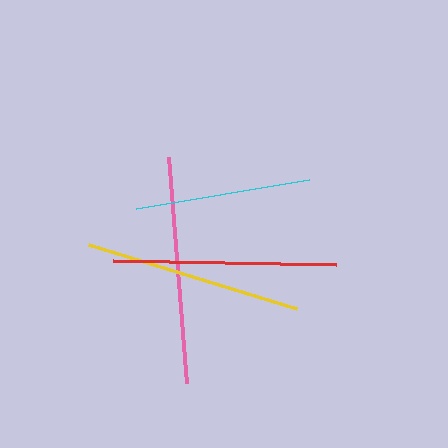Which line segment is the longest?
The pink line is the longest at approximately 226 pixels.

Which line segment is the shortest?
The cyan line is the shortest at approximately 176 pixels.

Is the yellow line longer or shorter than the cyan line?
The yellow line is longer than the cyan line.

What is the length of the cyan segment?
The cyan segment is approximately 176 pixels long.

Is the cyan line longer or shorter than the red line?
The red line is longer than the cyan line.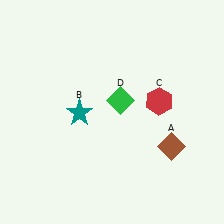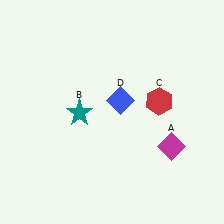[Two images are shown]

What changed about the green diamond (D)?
In Image 1, D is green. In Image 2, it changed to blue.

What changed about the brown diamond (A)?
In Image 1, A is brown. In Image 2, it changed to magenta.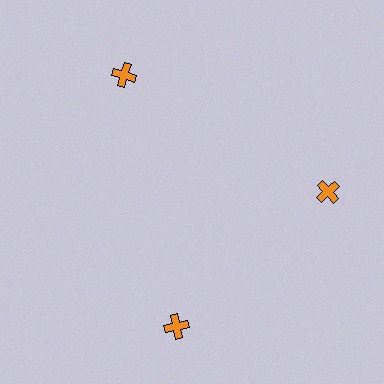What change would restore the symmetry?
The symmetry would be restored by rotating it back into even spacing with its neighbors so that all 3 crosses sit at equal angles and equal distance from the center.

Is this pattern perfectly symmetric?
No. The 3 orange crosses are arranged in a ring, but one element near the 7 o'clock position is rotated out of alignment along the ring, breaking the 3-fold rotational symmetry.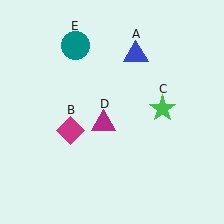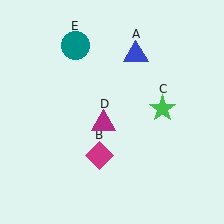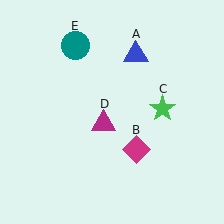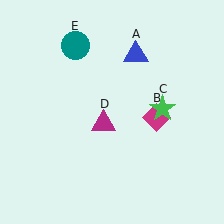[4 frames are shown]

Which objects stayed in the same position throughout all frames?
Blue triangle (object A) and green star (object C) and magenta triangle (object D) and teal circle (object E) remained stationary.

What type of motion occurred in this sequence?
The magenta diamond (object B) rotated counterclockwise around the center of the scene.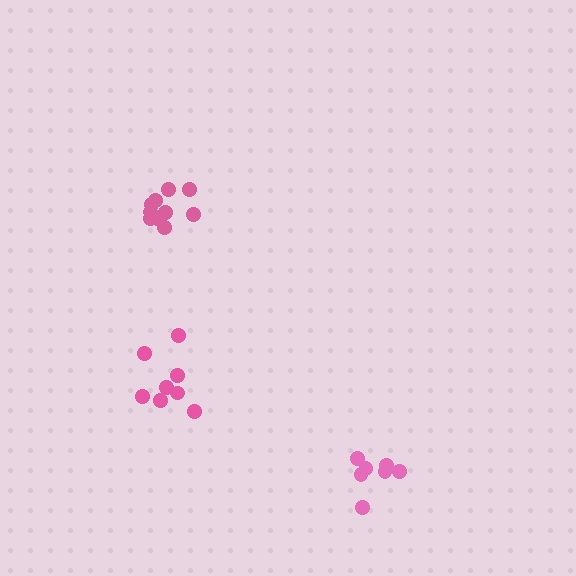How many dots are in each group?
Group 1: 10 dots, Group 2: 7 dots, Group 3: 8 dots (25 total).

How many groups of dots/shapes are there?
There are 3 groups.